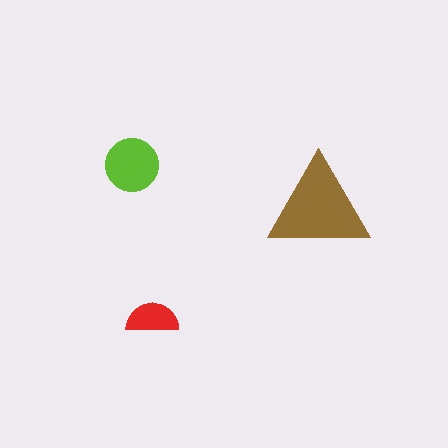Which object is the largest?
The brown triangle.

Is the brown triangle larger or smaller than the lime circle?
Larger.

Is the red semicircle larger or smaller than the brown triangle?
Smaller.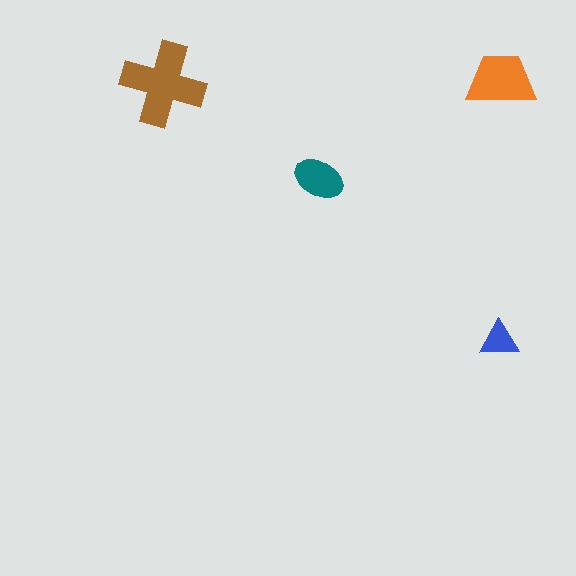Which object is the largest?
The brown cross.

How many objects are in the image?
There are 4 objects in the image.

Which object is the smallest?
The blue triangle.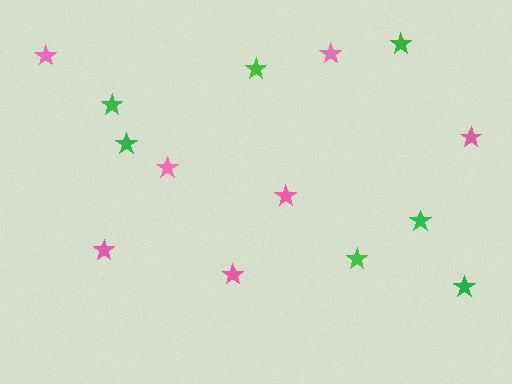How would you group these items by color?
There are 2 groups: one group of pink stars (7) and one group of green stars (7).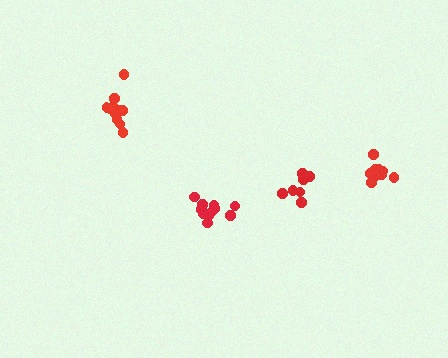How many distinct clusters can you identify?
There are 4 distinct clusters.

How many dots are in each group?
Group 1: 7 dots, Group 2: 10 dots, Group 3: 10 dots, Group 4: 11 dots (38 total).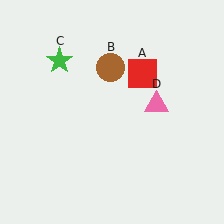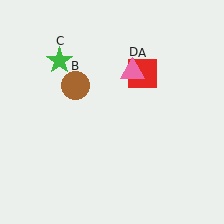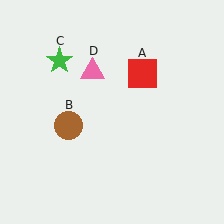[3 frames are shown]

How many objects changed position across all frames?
2 objects changed position: brown circle (object B), pink triangle (object D).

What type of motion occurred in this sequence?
The brown circle (object B), pink triangle (object D) rotated counterclockwise around the center of the scene.